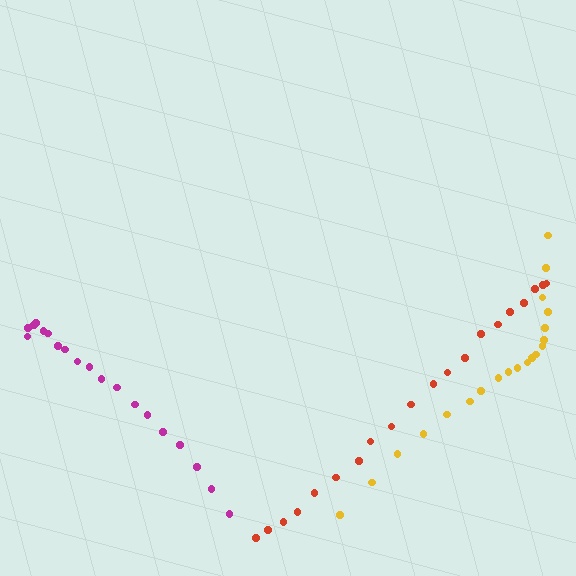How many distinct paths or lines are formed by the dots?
There are 3 distinct paths.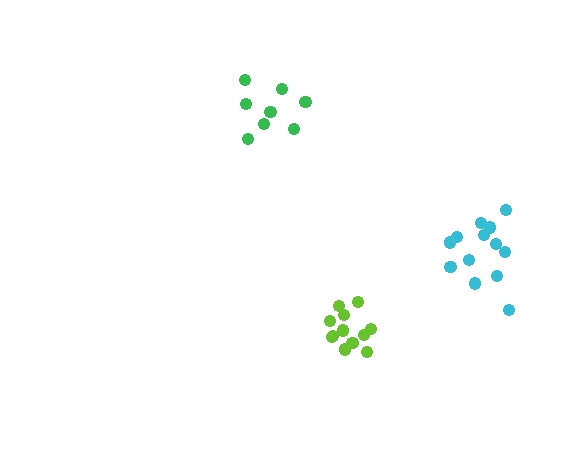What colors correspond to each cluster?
The clusters are colored: lime, cyan, green.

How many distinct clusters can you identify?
There are 3 distinct clusters.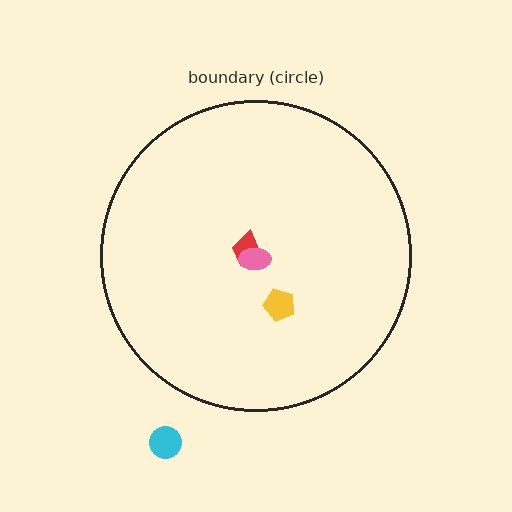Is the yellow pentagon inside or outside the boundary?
Inside.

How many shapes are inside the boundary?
3 inside, 1 outside.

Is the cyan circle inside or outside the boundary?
Outside.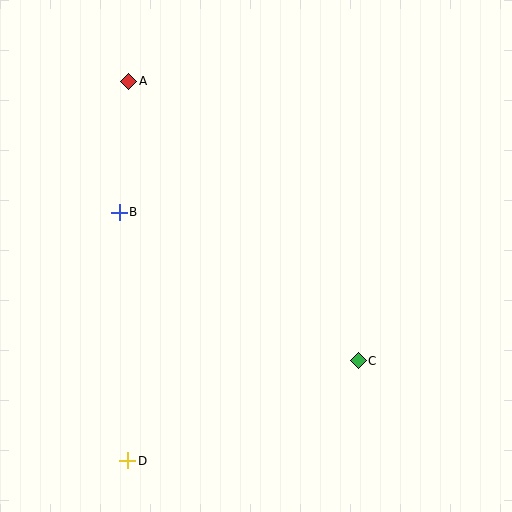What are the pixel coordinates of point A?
Point A is at (129, 81).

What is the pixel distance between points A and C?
The distance between A and C is 361 pixels.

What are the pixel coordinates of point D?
Point D is at (128, 461).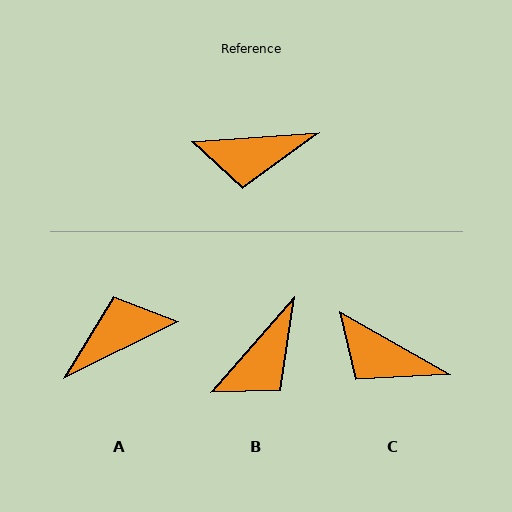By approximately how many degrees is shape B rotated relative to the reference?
Approximately 45 degrees counter-clockwise.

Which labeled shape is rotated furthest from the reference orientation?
A, about 158 degrees away.